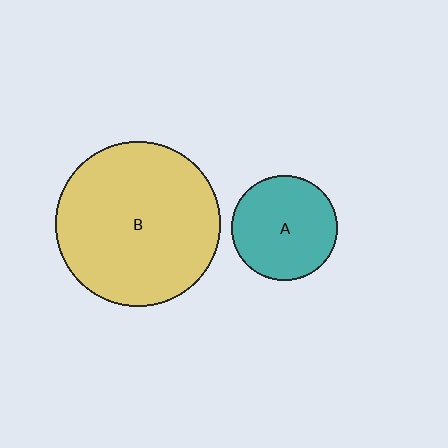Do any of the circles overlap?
No, none of the circles overlap.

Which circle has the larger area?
Circle B (yellow).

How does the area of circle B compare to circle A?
Approximately 2.5 times.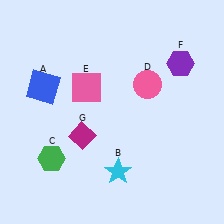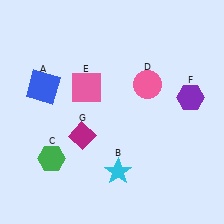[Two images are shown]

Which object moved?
The purple hexagon (F) moved down.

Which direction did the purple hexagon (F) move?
The purple hexagon (F) moved down.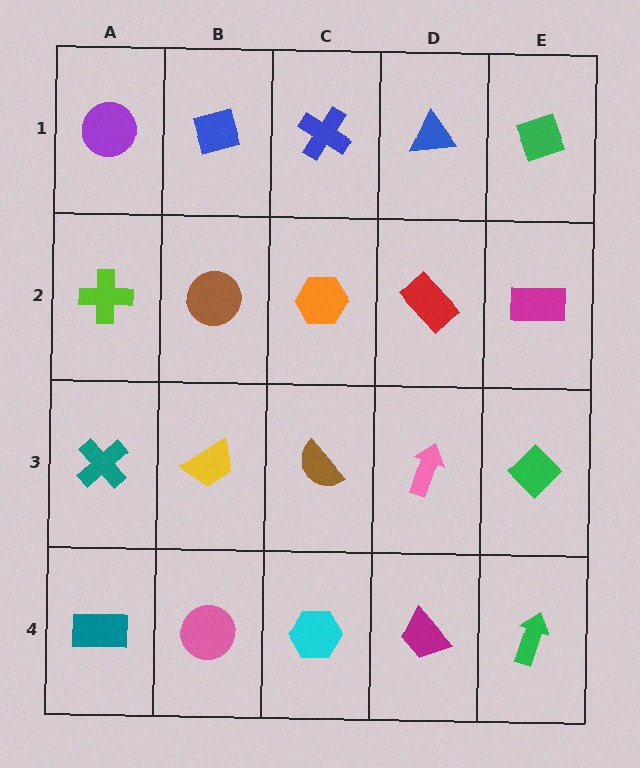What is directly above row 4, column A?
A teal cross.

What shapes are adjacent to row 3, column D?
A red rectangle (row 2, column D), a magenta trapezoid (row 4, column D), a brown semicircle (row 3, column C), a green diamond (row 3, column E).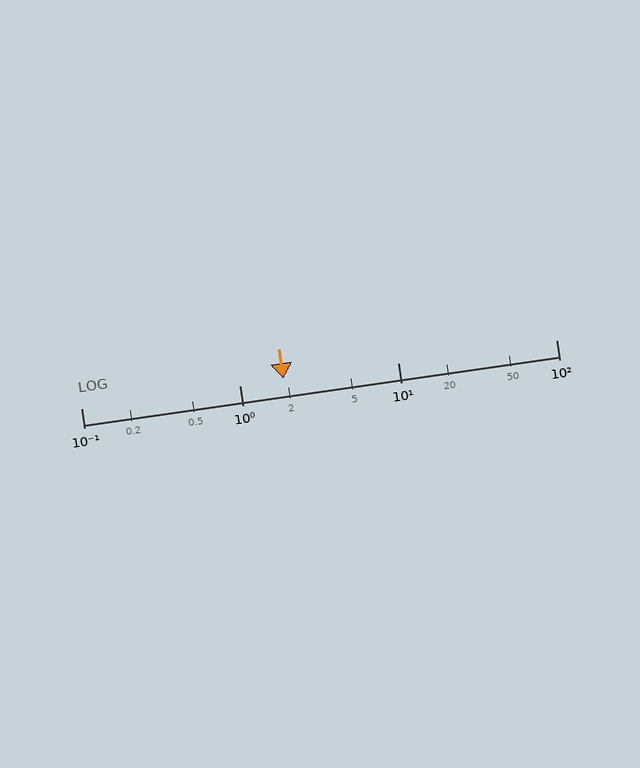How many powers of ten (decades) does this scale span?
The scale spans 3 decades, from 0.1 to 100.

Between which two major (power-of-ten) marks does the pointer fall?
The pointer is between 1 and 10.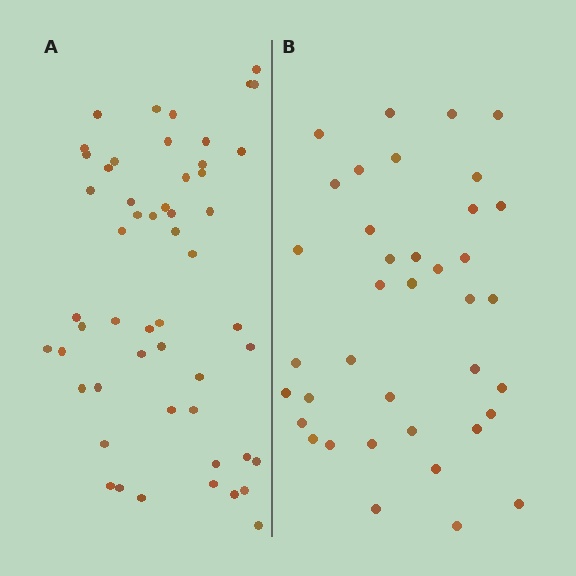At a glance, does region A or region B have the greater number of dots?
Region A (the left region) has more dots.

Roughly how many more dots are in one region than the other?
Region A has approximately 15 more dots than region B.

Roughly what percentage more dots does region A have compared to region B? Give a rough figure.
About 40% more.